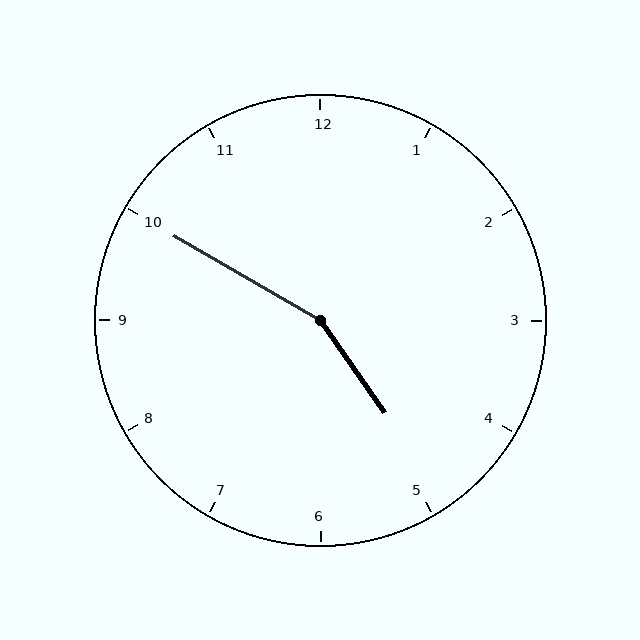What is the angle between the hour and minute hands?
Approximately 155 degrees.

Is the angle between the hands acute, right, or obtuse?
It is obtuse.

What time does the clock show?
4:50.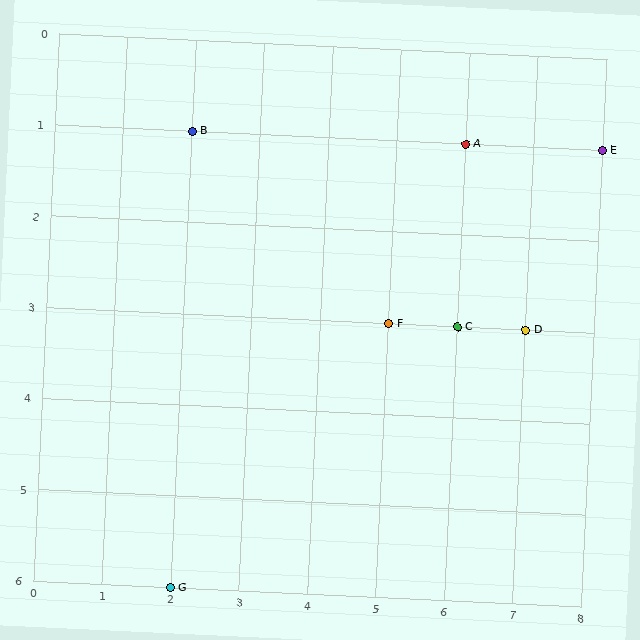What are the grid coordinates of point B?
Point B is at grid coordinates (2, 1).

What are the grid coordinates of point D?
Point D is at grid coordinates (7, 3).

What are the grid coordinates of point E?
Point E is at grid coordinates (8, 1).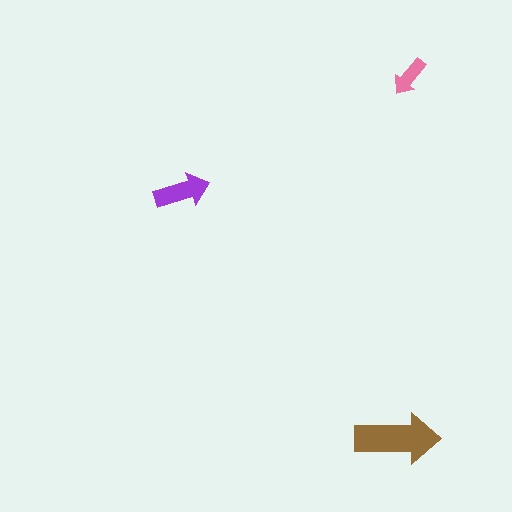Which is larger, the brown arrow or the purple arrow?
The brown one.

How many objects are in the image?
There are 3 objects in the image.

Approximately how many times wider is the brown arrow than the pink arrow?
About 2 times wider.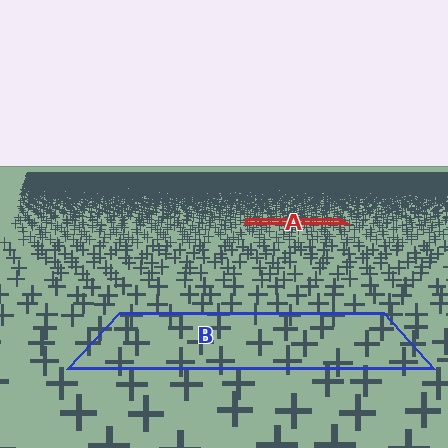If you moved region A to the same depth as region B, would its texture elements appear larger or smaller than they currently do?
They would appear larger. At a closer depth, the same texture elements are projected at a bigger on-screen size.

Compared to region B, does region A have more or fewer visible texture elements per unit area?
Region A has more texture elements per unit area — they are packed more densely because it is farther away.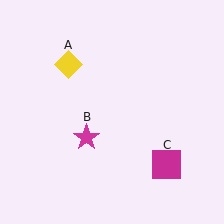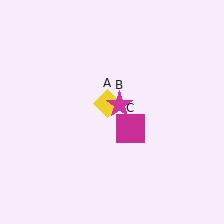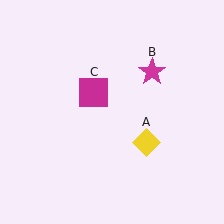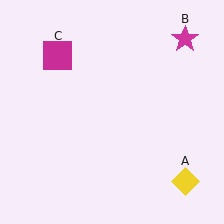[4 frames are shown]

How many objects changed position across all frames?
3 objects changed position: yellow diamond (object A), magenta star (object B), magenta square (object C).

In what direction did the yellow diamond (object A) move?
The yellow diamond (object A) moved down and to the right.